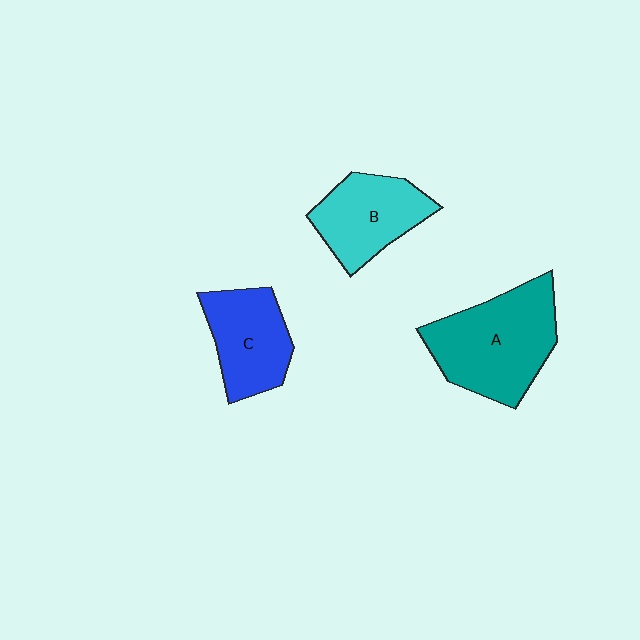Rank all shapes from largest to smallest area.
From largest to smallest: A (teal), B (cyan), C (blue).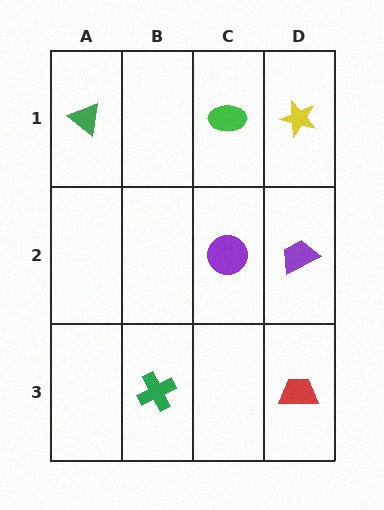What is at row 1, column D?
A yellow star.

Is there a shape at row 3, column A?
No, that cell is empty.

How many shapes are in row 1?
3 shapes.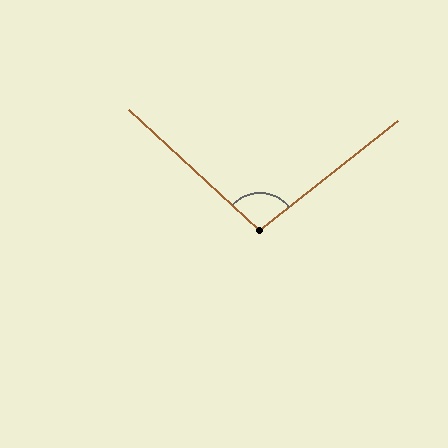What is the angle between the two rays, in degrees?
Approximately 99 degrees.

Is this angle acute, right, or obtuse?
It is obtuse.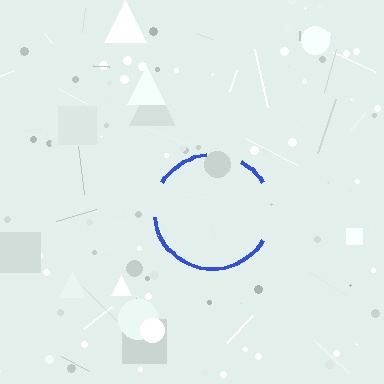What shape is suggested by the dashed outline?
The dashed outline suggests a circle.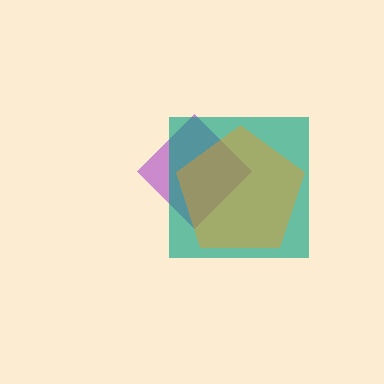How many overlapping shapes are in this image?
There are 3 overlapping shapes in the image.